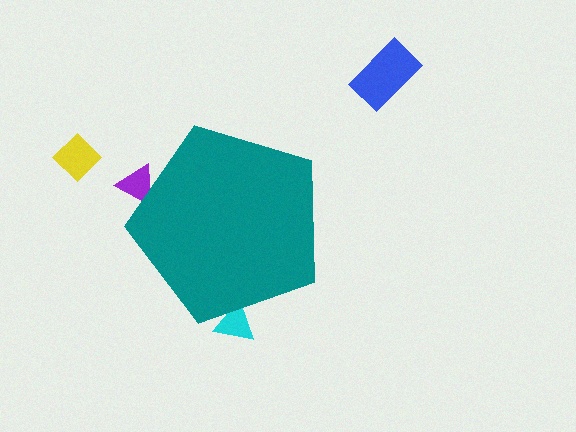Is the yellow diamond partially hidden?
No, the yellow diamond is fully visible.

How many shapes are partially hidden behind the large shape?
2 shapes are partially hidden.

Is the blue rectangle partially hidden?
No, the blue rectangle is fully visible.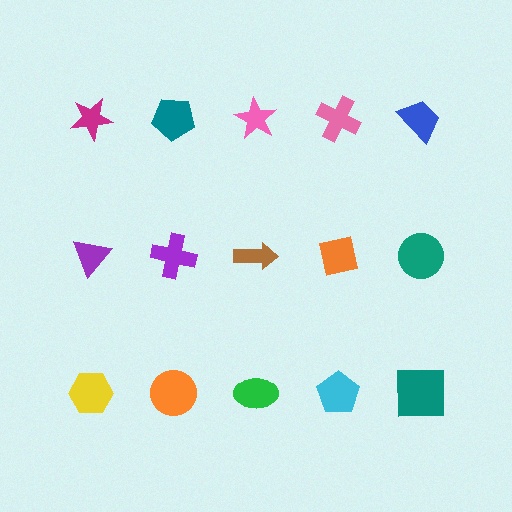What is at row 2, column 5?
A teal circle.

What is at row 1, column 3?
A pink star.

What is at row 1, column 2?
A teal pentagon.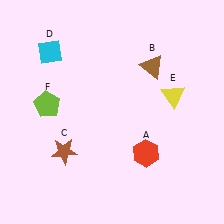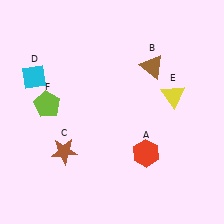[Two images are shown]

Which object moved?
The cyan diamond (D) moved down.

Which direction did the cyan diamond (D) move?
The cyan diamond (D) moved down.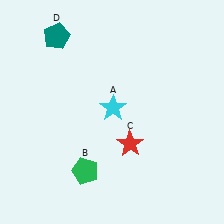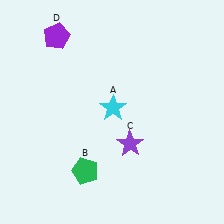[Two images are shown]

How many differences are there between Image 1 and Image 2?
There are 2 differences between the two images.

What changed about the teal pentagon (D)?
In Image 1, D is teal. In Image 2, it changed to purple.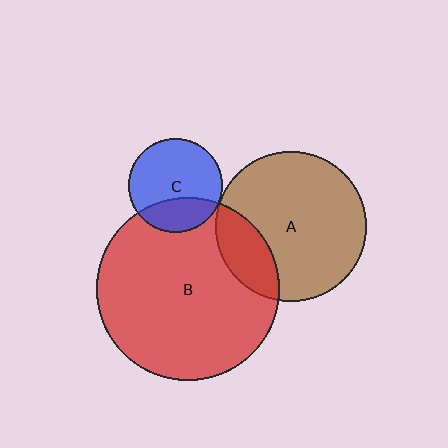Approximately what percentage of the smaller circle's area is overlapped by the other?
Approximately 30%.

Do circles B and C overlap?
Yes.